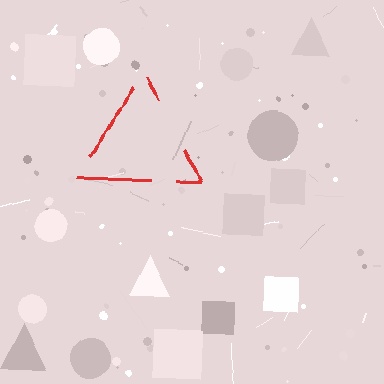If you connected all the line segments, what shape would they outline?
They would outline a triangle.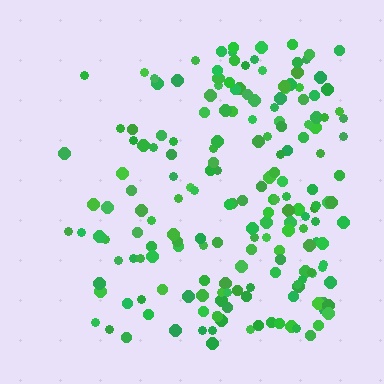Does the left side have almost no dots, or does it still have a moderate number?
Still a moderate number, just noticeably fewer than the right.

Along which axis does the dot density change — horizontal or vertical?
Horizontal.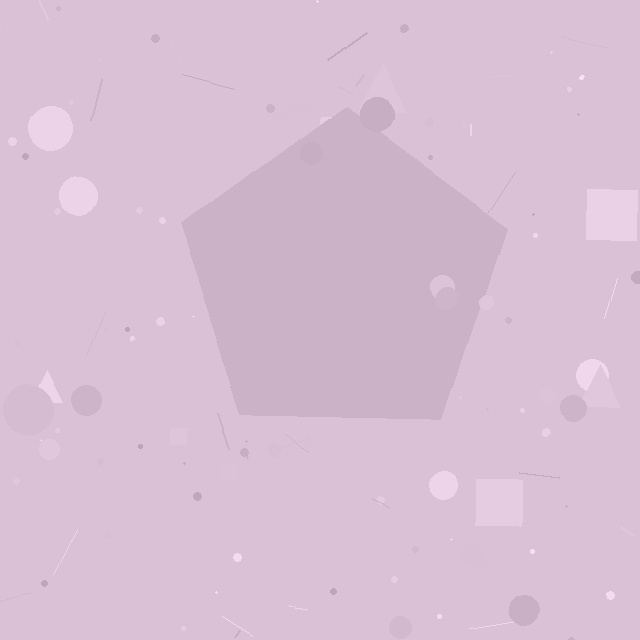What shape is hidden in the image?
A pentagon is hidden in the image.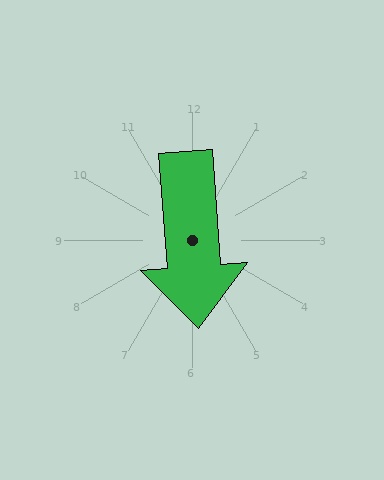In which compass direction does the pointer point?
South.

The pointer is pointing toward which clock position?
Roughly 6 o'clock.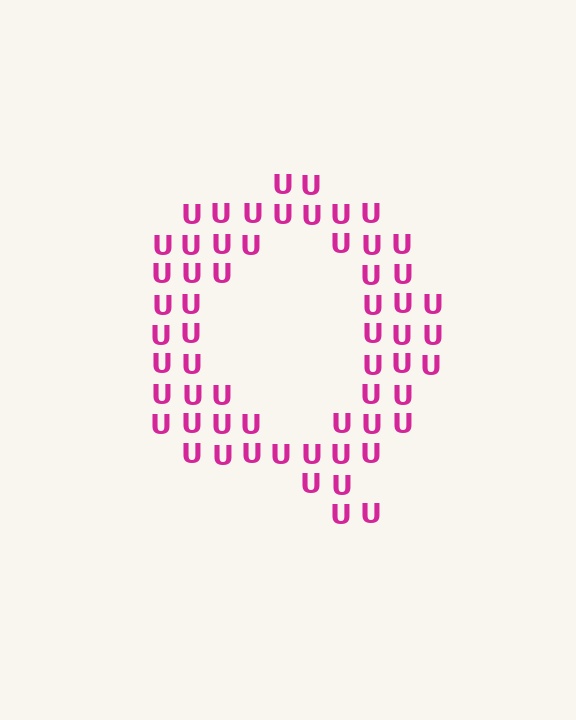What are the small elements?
The small elements are letter U's.